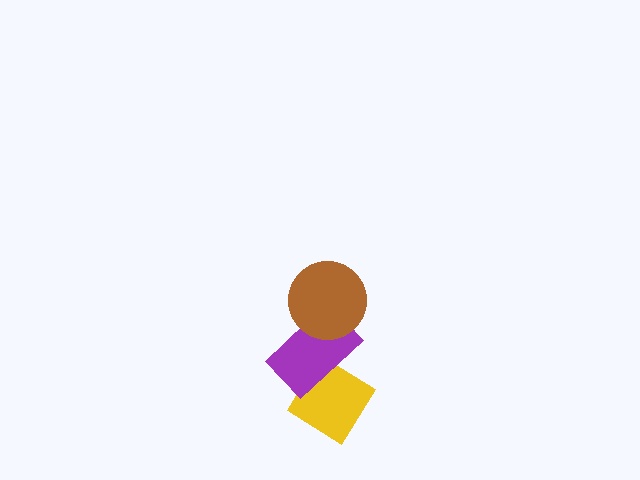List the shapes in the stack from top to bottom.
From top to bottom: the brown circle, the purple rectangle, the yellow diamond.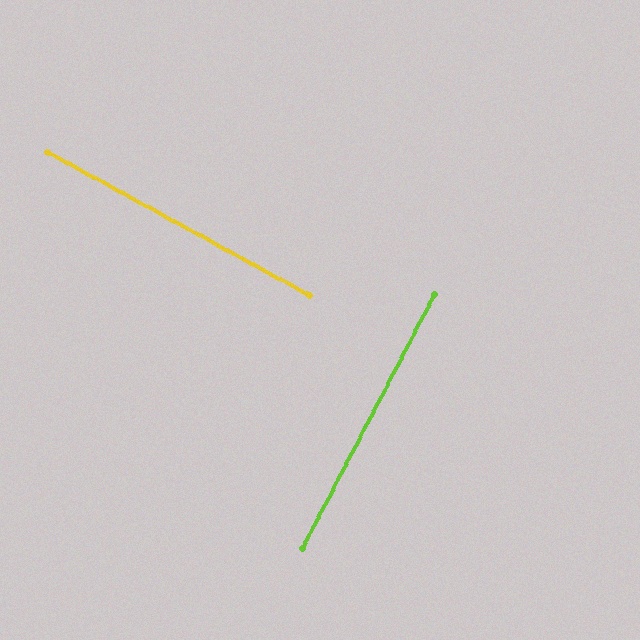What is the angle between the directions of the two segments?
Approximately 89 degrees.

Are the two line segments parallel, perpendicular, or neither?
Perpendicular — they meet at approximately 89°.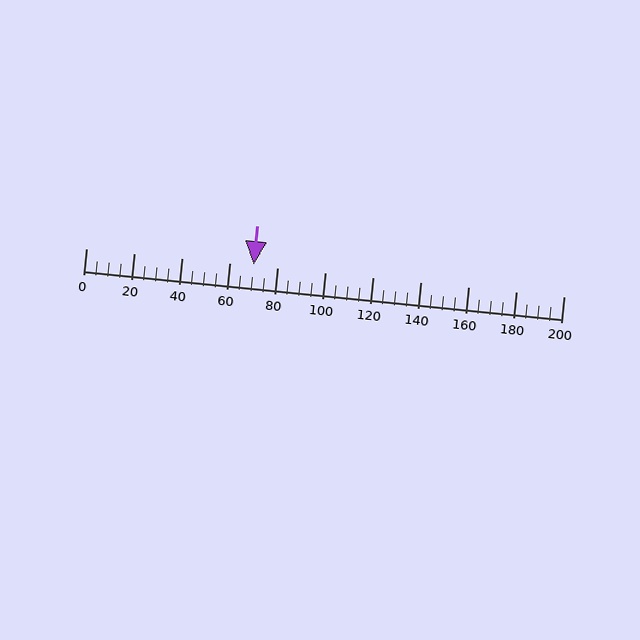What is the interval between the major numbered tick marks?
The major tick marks are spaced 20 units apart.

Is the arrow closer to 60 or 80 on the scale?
The arrow is closer to 80.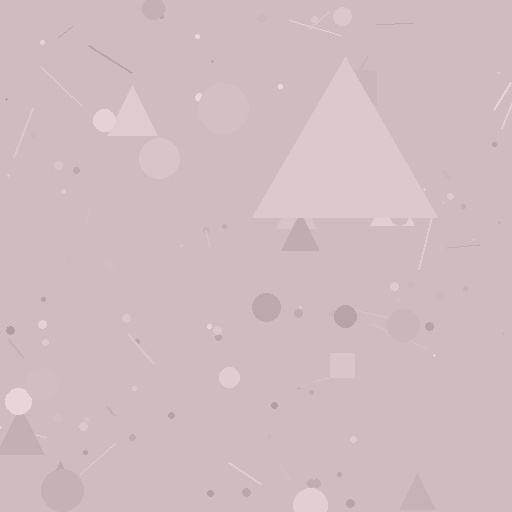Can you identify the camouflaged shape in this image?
The camouflaged shape is a triangle.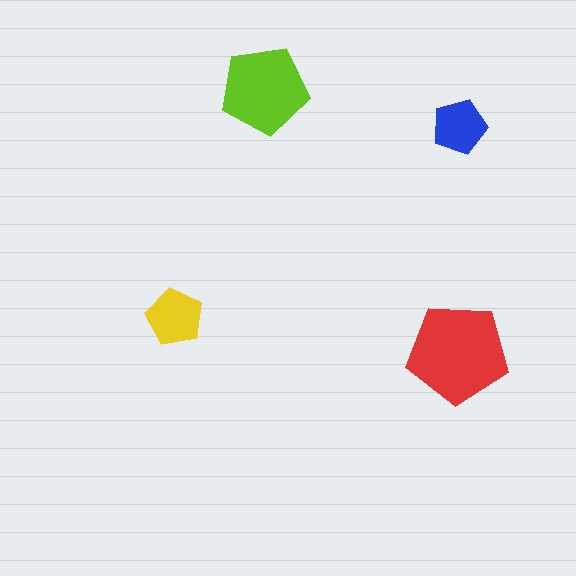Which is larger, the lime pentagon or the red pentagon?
The red one.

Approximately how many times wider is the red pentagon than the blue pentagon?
About 2 times wider.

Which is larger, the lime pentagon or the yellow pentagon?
The lime one.